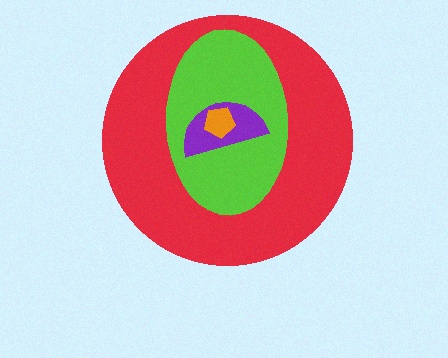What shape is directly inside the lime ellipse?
The purple semicircle.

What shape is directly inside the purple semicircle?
The orange pentagon.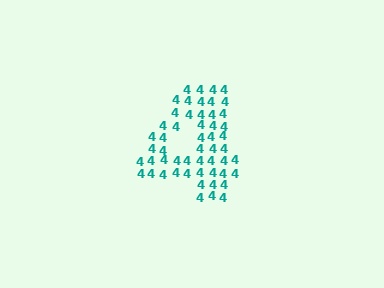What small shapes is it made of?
It is made of small digit 4's.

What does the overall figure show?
The overall figure shows the digit 4.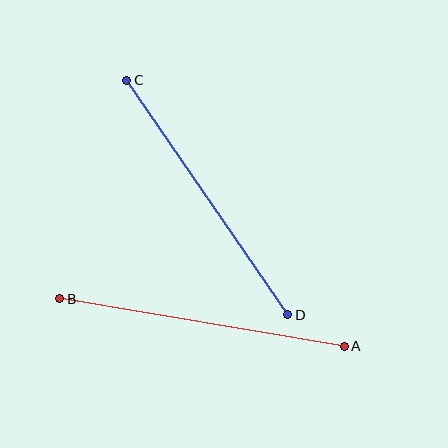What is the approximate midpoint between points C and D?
The midpoint is at approximately (207, 198) pixels.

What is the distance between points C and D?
The distance is approximately 285 pixels.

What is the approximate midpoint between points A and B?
The midpoint is at approximately (202, 322) pixels.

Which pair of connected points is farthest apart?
Points A and B are farthest apart.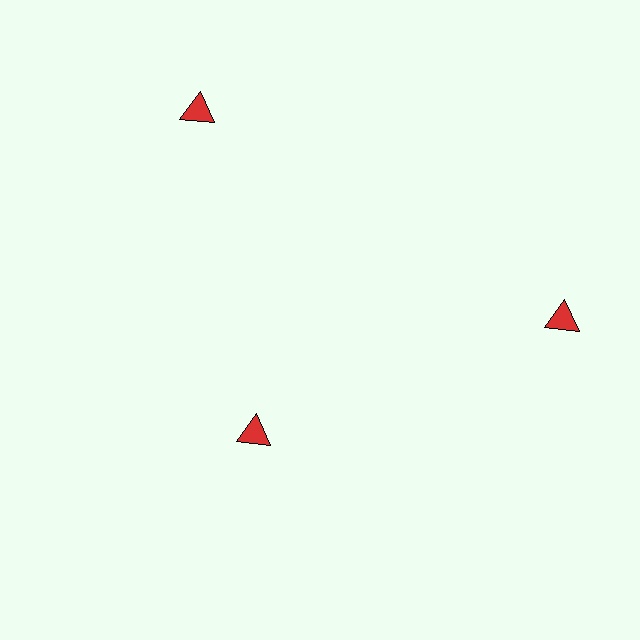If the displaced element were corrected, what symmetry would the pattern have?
It would have 3-fold rotational symmetry — the pattern would map onto itself every 120 degrees.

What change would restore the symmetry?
The symmetry would be restored by moving it outward, back onto the ring so that all 3 triangles sit at equal angles and equal distance from the center.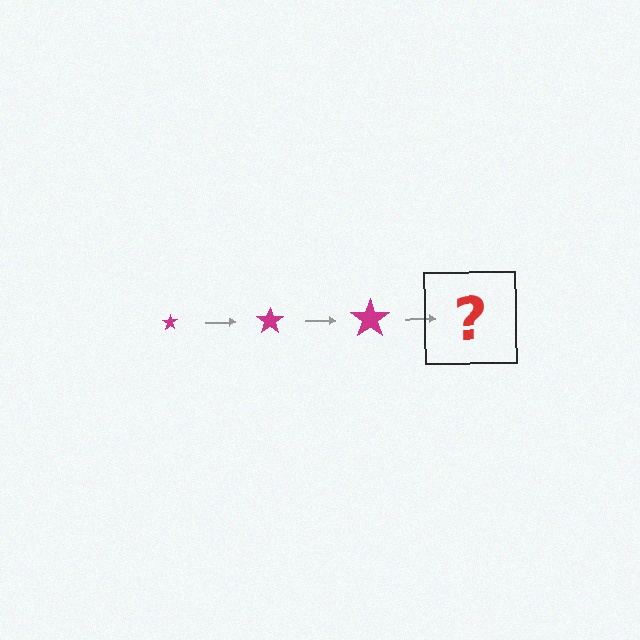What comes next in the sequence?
The next element should be a magenta star, larger than the previous one.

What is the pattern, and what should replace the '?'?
The pattern is that the star gets progressively larger each step. The '?' should be a magenta star, larger than the previous one.